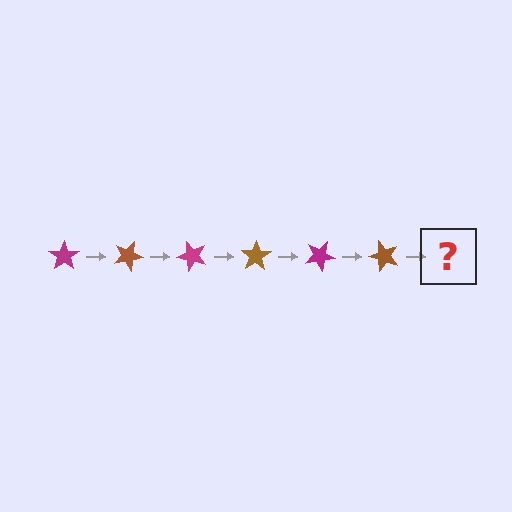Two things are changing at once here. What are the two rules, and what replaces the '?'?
The two rules are that it rotates 25 degrees each step and the color cycles through magenta and brown. The '?' should be a magenta star, rotated 150 degrees from the start.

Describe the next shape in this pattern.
It should be a magenta star, rotated 150 degrees from the start.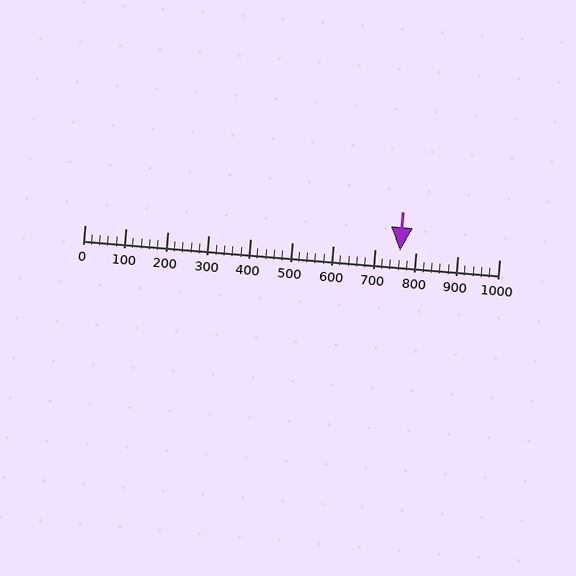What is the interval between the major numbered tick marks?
The major tick marks are spaced 100 units apart.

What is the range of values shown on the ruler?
The ruler shows values from 0 to 1000.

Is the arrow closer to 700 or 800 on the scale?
The arrow is closer to 800.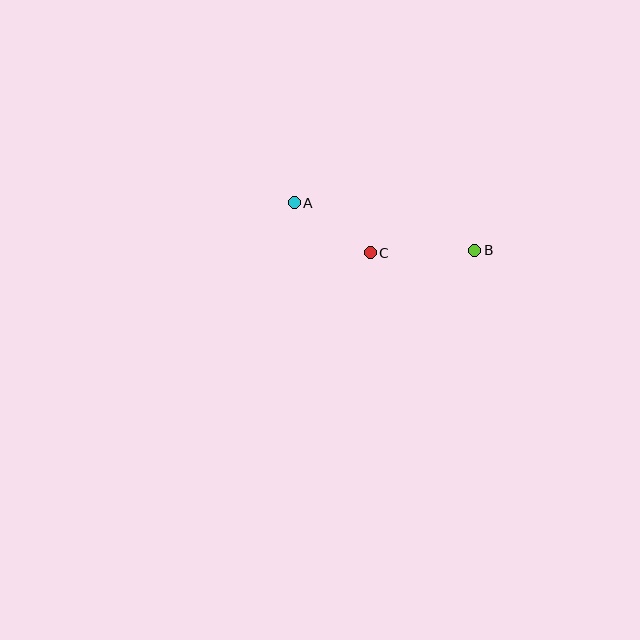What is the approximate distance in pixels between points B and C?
The distance between B and C is approximately 104 pixels.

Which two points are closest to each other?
Points A and C are closest to each other.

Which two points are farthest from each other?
Points A and B are farthest from each other.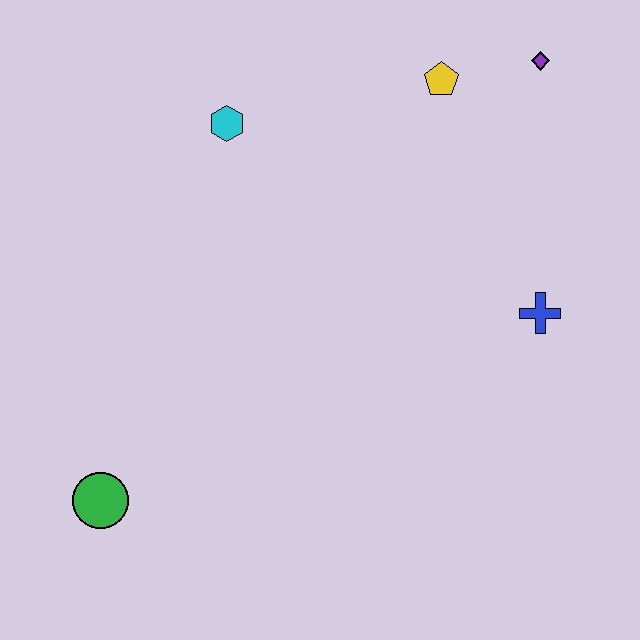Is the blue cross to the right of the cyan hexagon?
Yes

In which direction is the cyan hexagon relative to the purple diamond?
The cyan hexagon is to the left of the purple diamond.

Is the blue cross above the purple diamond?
No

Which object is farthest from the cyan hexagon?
The green circle is farthest from the cyan hexagon.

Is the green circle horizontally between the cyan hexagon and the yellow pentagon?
No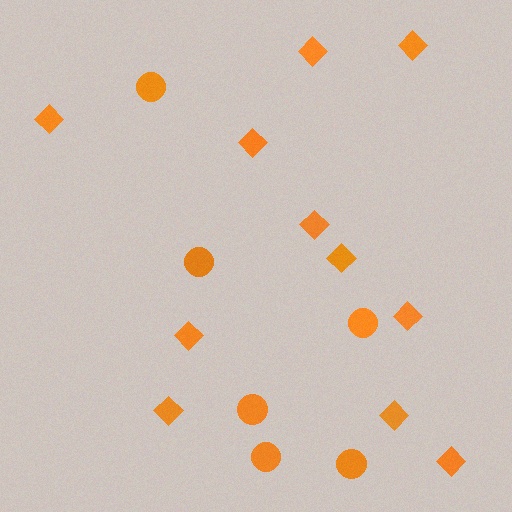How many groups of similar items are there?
There are 2 groups: one group of diamonds (11) and one group of circles (6).